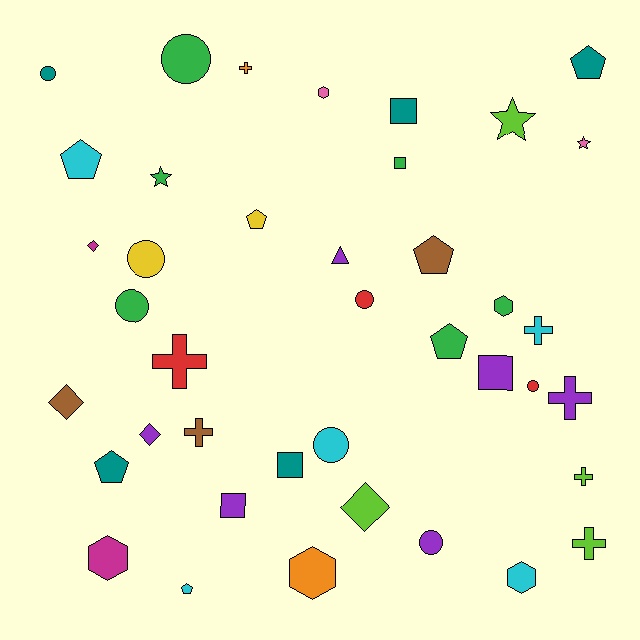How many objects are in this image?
There are 40 objects.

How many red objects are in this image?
There are 3 red objects.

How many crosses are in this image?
There are 7 crosses.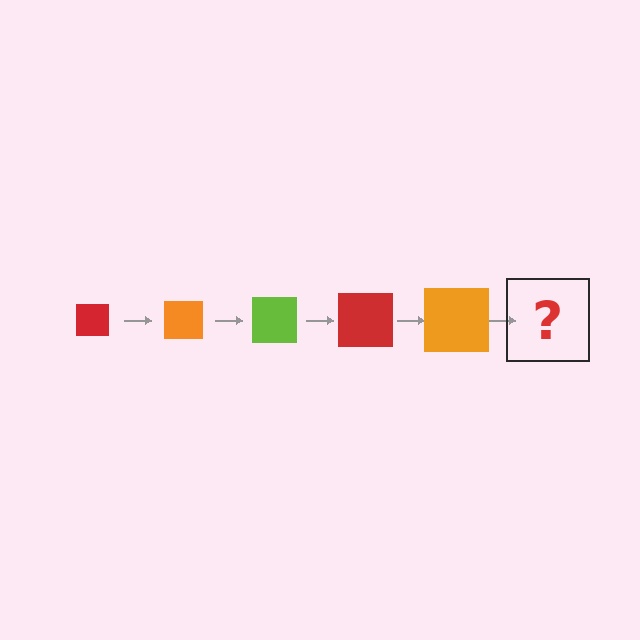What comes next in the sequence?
The next element should be a lime square, larger than the previous one.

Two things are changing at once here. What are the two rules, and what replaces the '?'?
The two rules are that the square grows larger each step and the color cycles through red, orange, and lime. The '?' should be a lime square, larger than the previous one.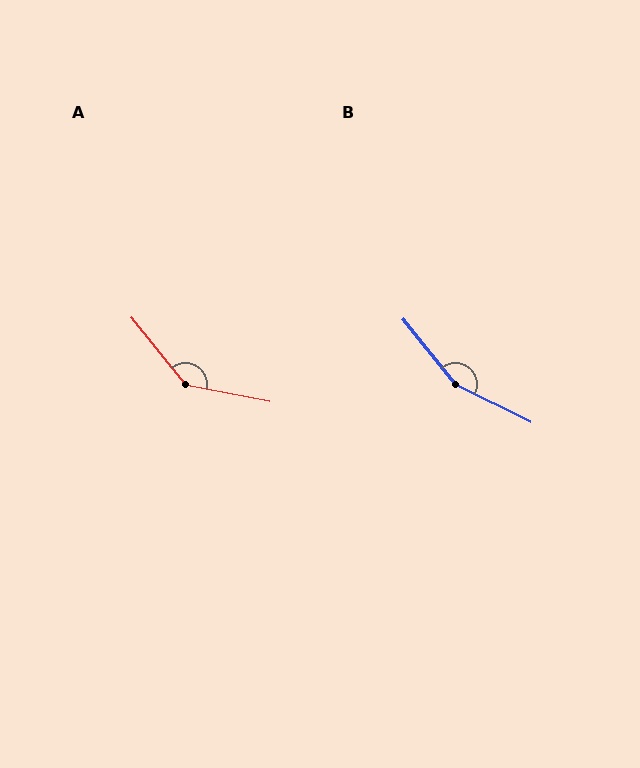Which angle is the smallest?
A, at approximately 140 degrees.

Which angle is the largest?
B, at approximately 155 degrees.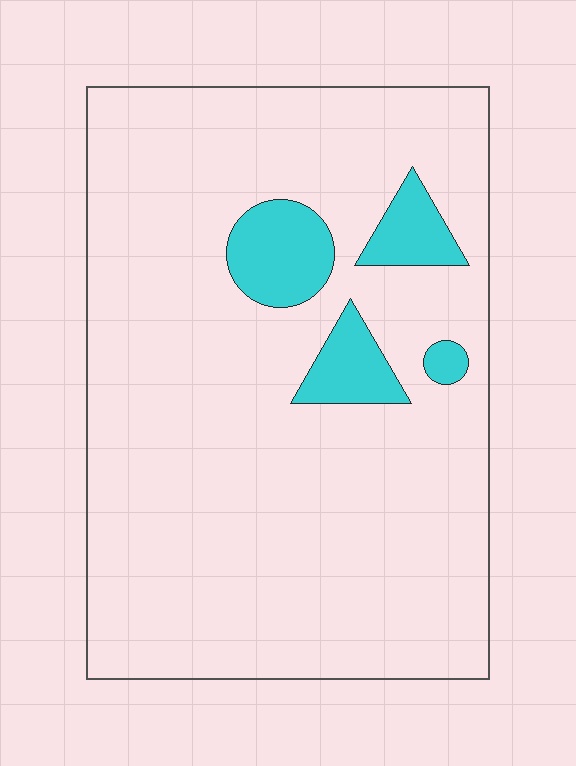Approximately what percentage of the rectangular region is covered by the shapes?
Approximately 10%.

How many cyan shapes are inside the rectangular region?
4.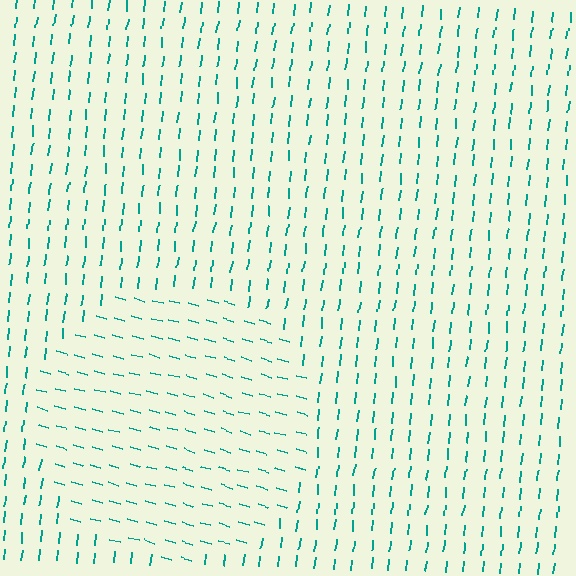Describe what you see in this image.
The image is filled with small teal line segments. A circle region in the image has lines oriented differently from the surrounding lines, creating a visible texture boundary.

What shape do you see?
I see a circle.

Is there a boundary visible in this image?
Yes, there is a texture boundary formed by a change in line orientation.